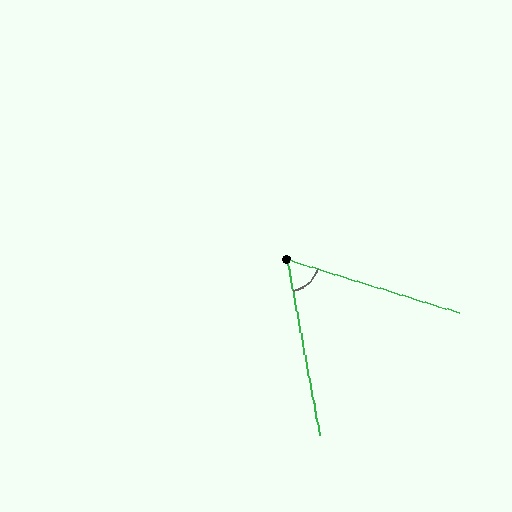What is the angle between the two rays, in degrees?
Approximately 62 degrees.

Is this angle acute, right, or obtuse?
It is acute.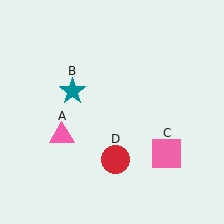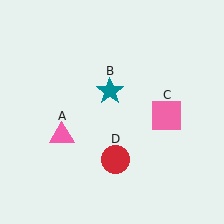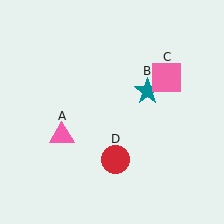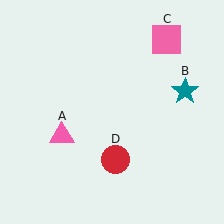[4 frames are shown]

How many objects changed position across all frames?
2 objects changed position: teal star (object B), pink square (object C).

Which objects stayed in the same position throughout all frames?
Pink triangle (object A) and red circle (object D) remained stationary.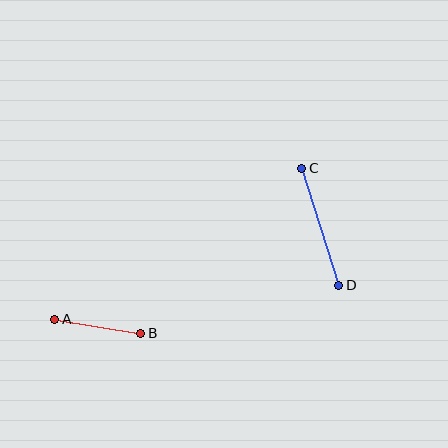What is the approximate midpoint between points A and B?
The midpoint is at approximately (98, 326) pixels.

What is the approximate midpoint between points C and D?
The midpoint is at approximately (320, 227) pixels.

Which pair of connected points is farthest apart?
Points C and D are farthest apart.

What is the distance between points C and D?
The distance is approximately 123 pixels.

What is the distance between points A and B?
The distance is approximately 87 pixels.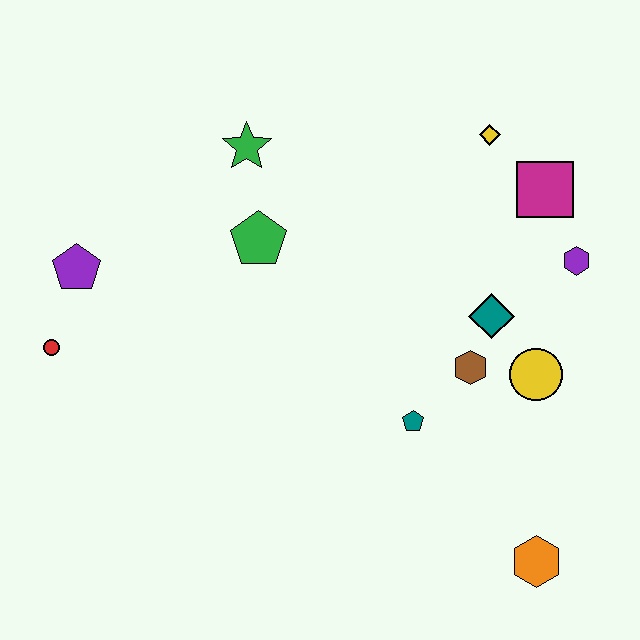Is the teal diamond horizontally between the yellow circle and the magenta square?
No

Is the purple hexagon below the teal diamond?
No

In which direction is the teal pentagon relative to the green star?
The teal pentagon is below the green star.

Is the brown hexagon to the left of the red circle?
No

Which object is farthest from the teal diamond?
The red circle is farthest from the teal diamond.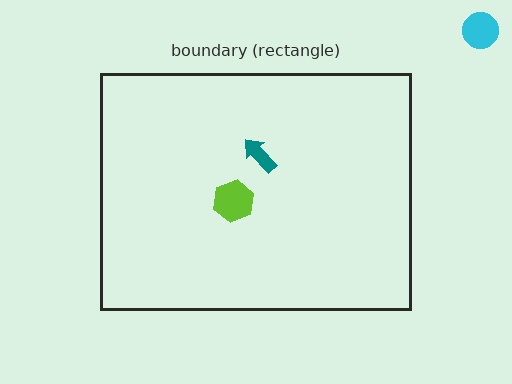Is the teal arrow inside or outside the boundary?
Inside.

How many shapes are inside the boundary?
2 inside, 1 outside.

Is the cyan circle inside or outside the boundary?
Outside.